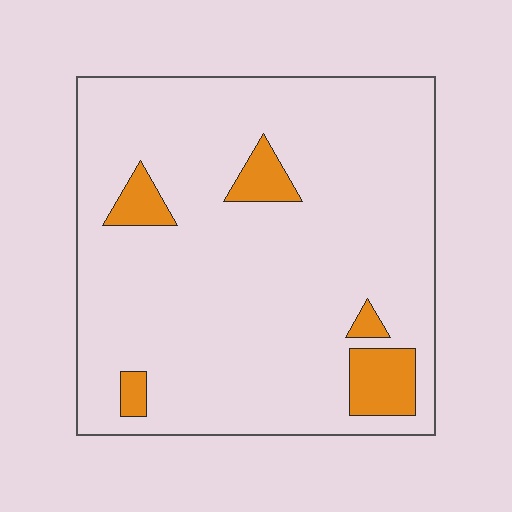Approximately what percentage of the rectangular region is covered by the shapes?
Approximately 10%.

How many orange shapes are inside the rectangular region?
5.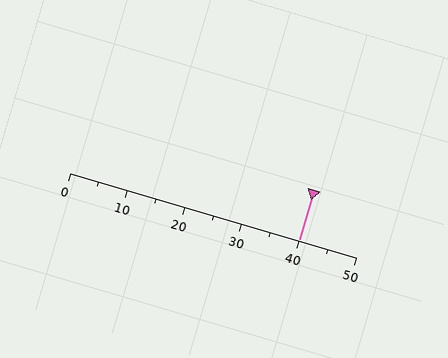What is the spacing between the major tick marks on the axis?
The major ticks are spaced 10 apart.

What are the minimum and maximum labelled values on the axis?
The axis runs from 0 to 50.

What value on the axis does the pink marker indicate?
The marker indicates approximately 40.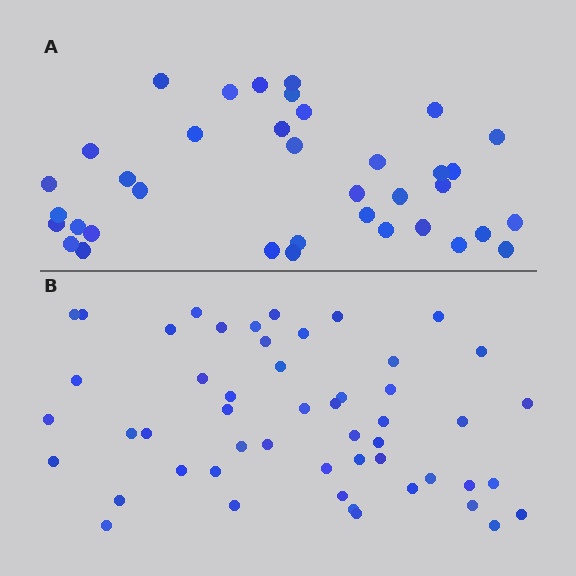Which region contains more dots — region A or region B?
Region B (the bottom region) has more dots.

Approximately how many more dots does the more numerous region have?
Region B has approximately 15 more dots than region A.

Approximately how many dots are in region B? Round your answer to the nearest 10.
About 50 dots. (The exact count is 51, which rounds to 50.)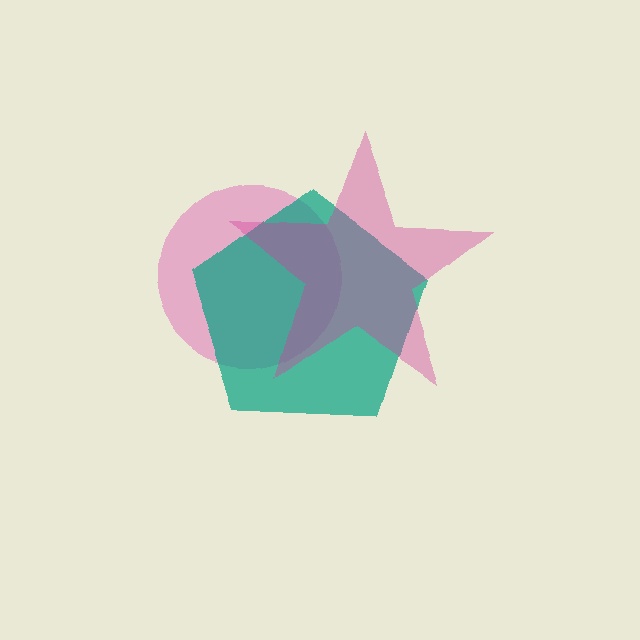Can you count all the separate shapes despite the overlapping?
Yes, there are 3 separate shapes.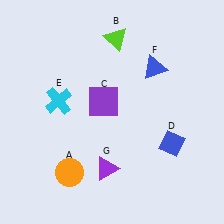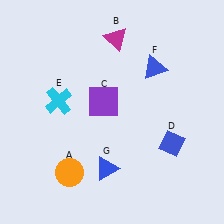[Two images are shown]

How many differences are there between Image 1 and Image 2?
There are 2 differences between the two images.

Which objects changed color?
B changed from lime to magenta. G changed from purple to blue.